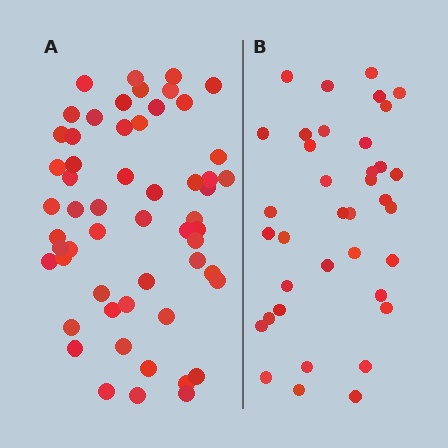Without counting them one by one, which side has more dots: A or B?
Region A (the left region) has more dots.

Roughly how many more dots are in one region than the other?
Region A has approximately 20 more dots than region B.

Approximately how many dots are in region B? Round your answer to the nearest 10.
About 40 dots. (The exact count is 37, which rounds to 40.)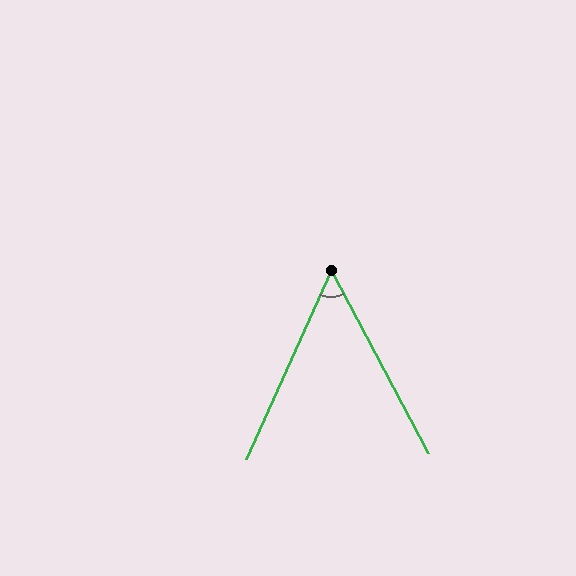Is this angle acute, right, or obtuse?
It is acute.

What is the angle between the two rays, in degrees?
Approximately 52 degrees.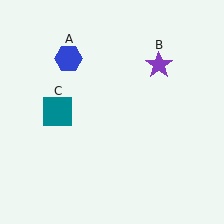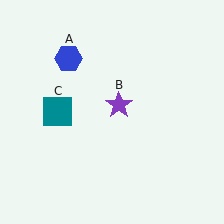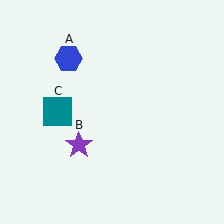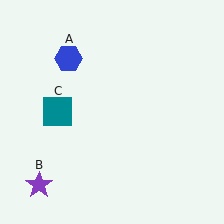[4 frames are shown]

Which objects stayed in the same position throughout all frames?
Blue hexagon (object A) and teal square (object C) remained stationary.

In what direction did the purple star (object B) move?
The purple star (object B) moved down and to the left.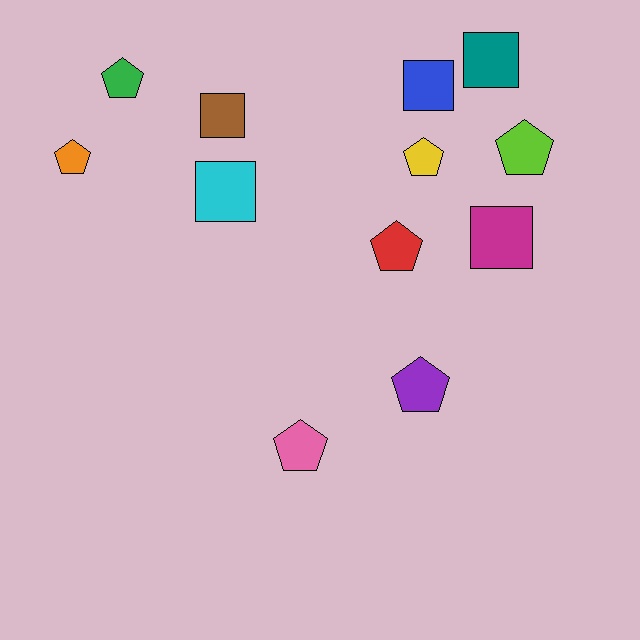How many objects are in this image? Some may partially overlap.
There are 12 objects.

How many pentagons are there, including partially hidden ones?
There are 7 pentagons.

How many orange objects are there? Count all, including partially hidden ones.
There is 1 orange object.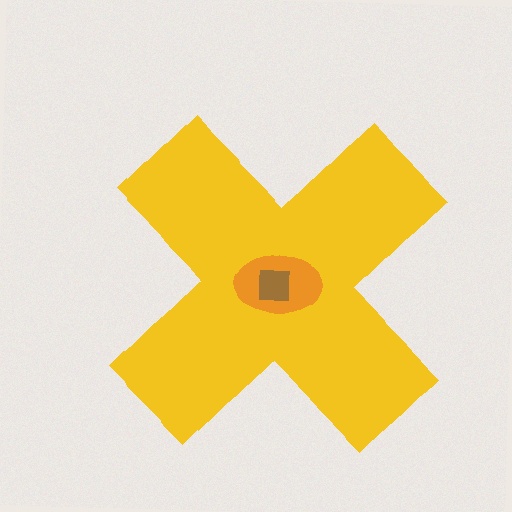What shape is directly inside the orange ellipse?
The brown square.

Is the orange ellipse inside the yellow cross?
Yes.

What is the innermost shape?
The brown square.